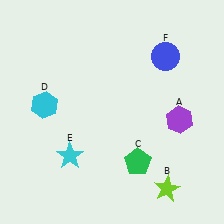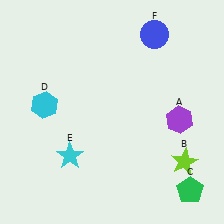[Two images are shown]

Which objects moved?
The objects that moved are: the lime star (B), the green pentagon (C), the blue circle (F).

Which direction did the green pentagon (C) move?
The green pentagon (C) moved right.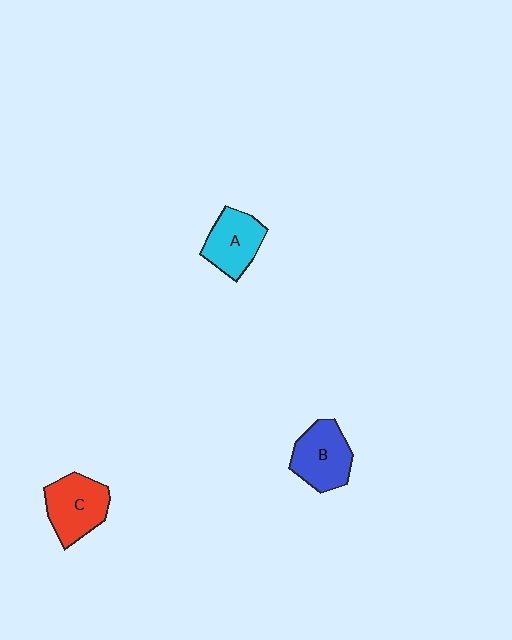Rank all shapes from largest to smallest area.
From largest to smallest: C (red), B (blue), A (cyan).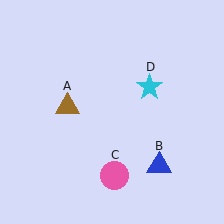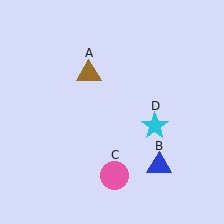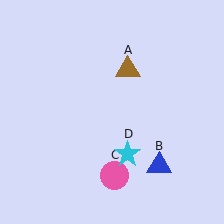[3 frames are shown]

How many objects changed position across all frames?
2 objects changed position: brown triangle (object A), cyan star (object D).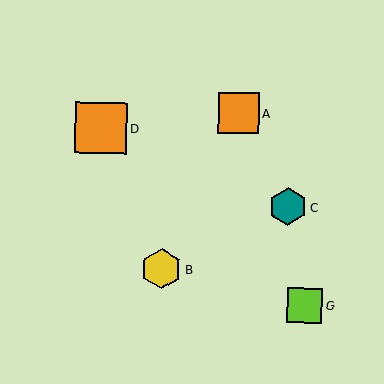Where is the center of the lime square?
The center of the lime square is at (305, 306).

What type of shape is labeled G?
Shape G is a lime square.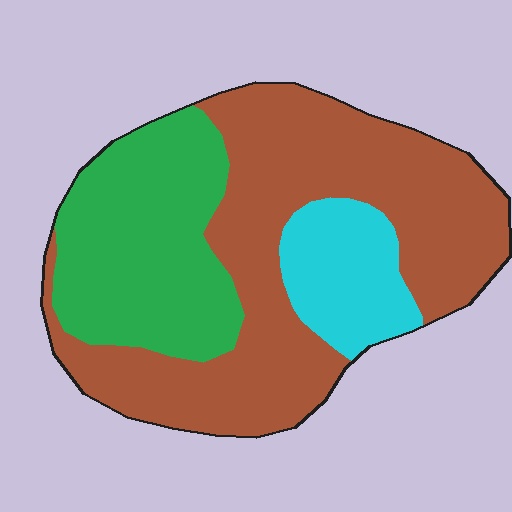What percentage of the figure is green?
Green covers about 30% of the figure.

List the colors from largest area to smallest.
From largest to smallest: brown, green, cyan.